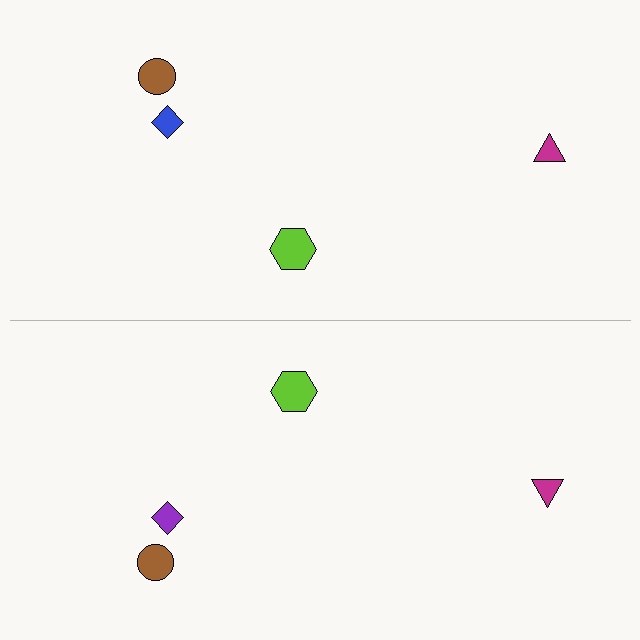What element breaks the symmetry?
The purple diamond on the bottom side breaks the symmetry — its mirror counterpart is blue.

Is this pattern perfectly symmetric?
No, the pattern is not perfectly symmetric. The purple diamond on the bottom side breaks the symmetry — its mirror counterpart is blue.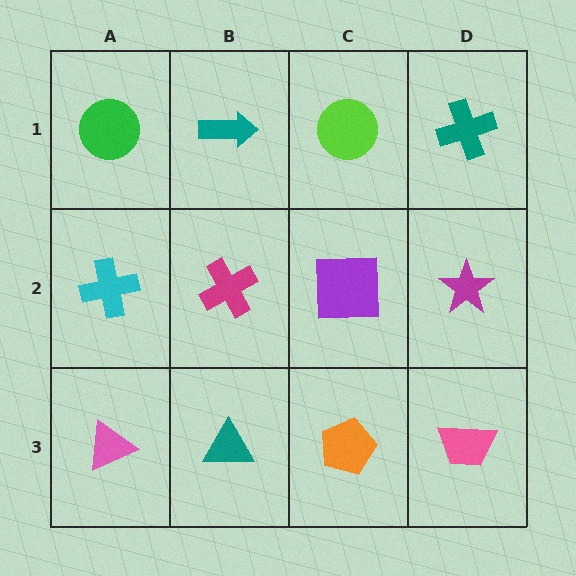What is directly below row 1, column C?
A purple square.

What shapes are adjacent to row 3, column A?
A cyan cross (row 2, column A), a teal triangle (row 3, column B).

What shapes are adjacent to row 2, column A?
A green circle (row 1, column A), a pink triangle (row 3, column A), a magenta cross (row 2, column B).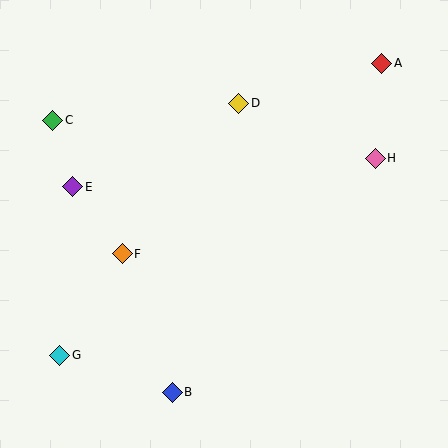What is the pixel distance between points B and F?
The distance between B and F is 147 pixels.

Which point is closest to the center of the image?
Point F at (122, 254) is closest to the center.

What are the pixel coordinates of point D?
Point D is at (239, 103).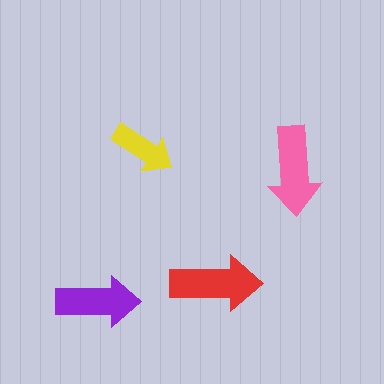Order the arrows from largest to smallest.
the red one, the pink one, the purple one, the yellow one.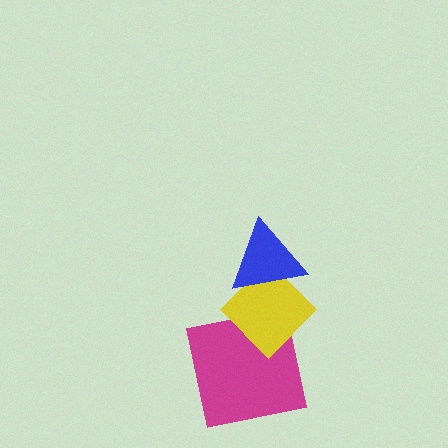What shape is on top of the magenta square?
The yellow diamond is on top of the magenta square.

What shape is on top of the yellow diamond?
The blue triangle is on top of the yellow diamond.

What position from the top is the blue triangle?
The blue triangle is 1st from the top.